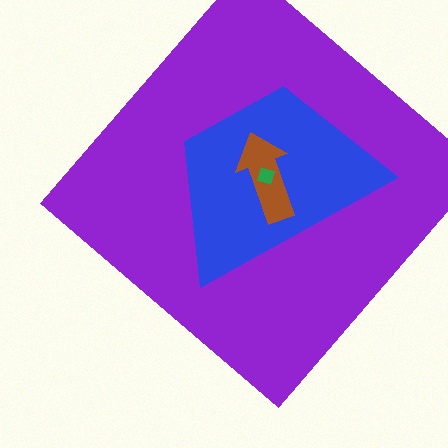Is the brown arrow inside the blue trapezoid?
Yes.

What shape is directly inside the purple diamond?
The blue trapezoid.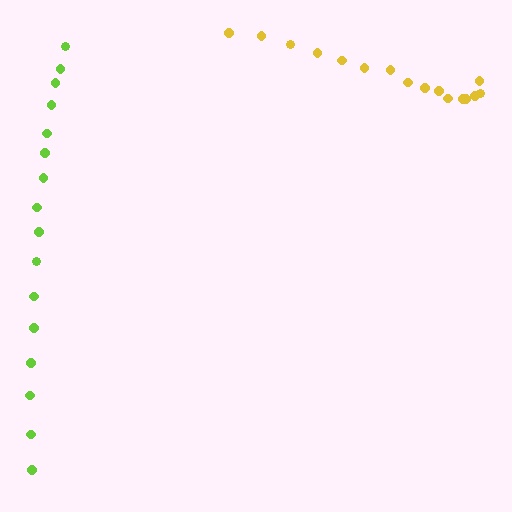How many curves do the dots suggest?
There are 2 distinct paths.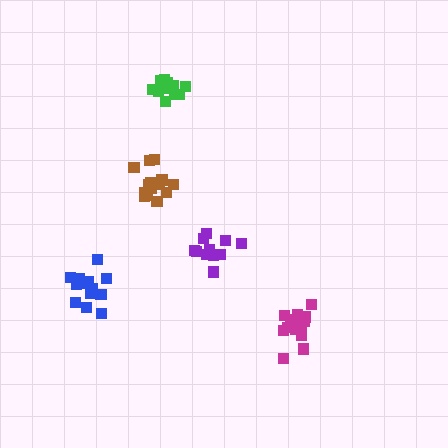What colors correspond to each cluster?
The clusters are colored: brown, purple, blue, magenta, green.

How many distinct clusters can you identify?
There are 5 distinct clusters.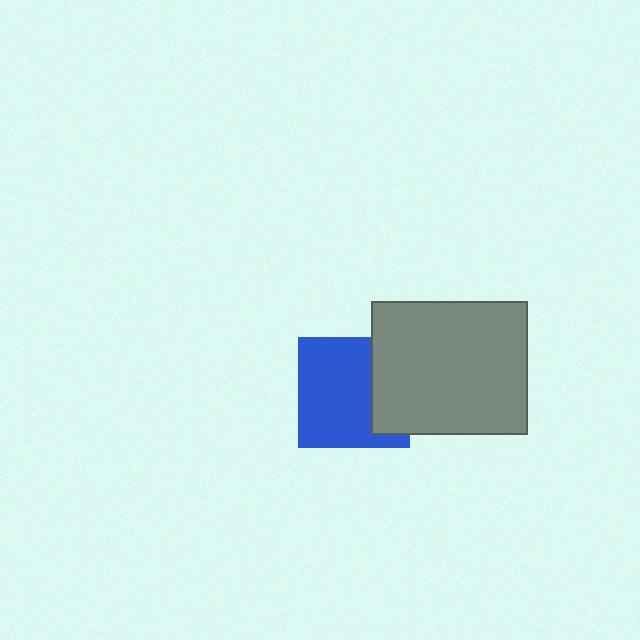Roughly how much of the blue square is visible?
Most of it is visible (roughly 70%).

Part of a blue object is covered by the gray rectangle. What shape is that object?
It is a square.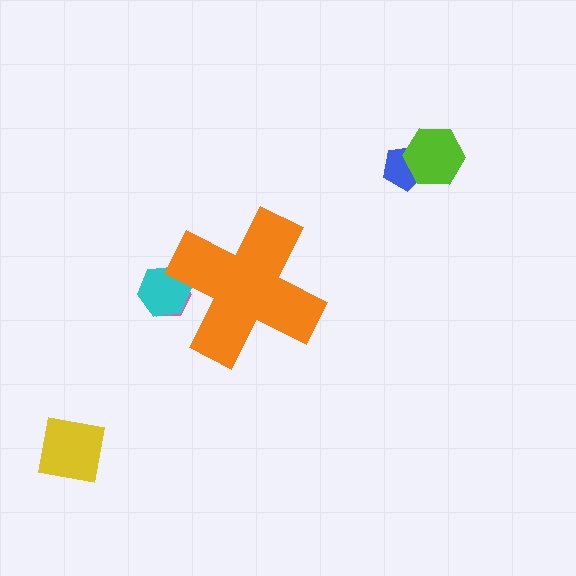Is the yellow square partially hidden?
No, the yellow square is fully visible.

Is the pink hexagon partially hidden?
Yes, the pink hexagon is partially hidden behind the orange cross.